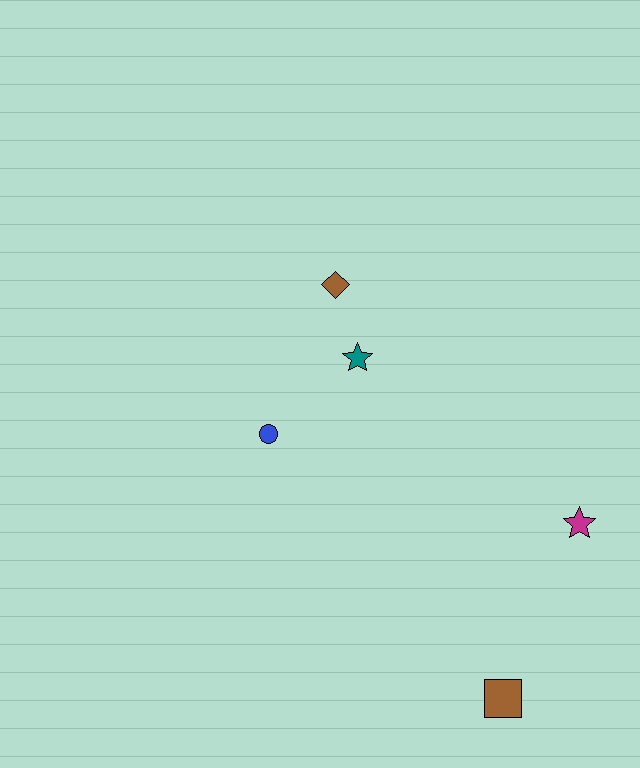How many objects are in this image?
There are 5 objects.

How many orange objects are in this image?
There are no orange objects.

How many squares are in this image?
There is 1 square.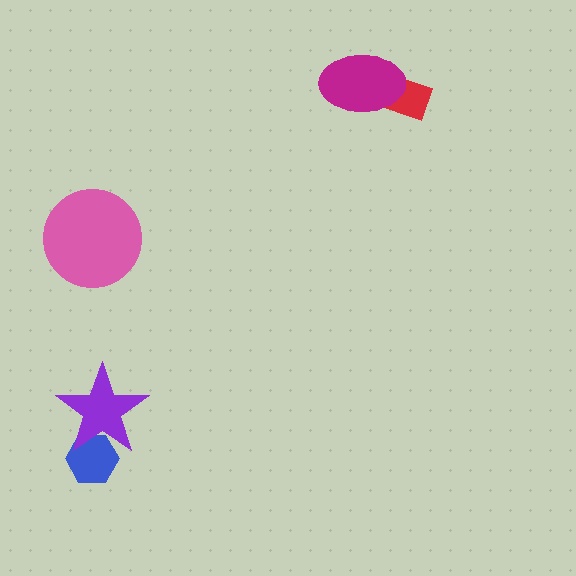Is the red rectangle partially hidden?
Yes, it is partially covered by another shape.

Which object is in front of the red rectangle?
The magenta ellipse is in front of the red rectangle.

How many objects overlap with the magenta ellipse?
1 object overlaps with the magenta ellipse.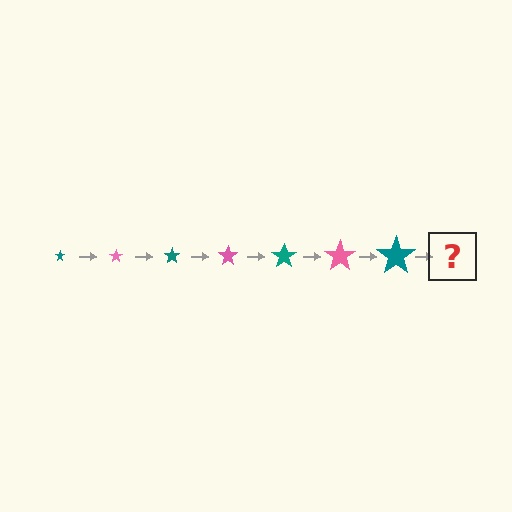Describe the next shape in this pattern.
It should be a pink star, larger than the previous one.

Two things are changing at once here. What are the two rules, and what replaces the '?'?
The two rules are that the star grows larger each step and the color cycles through teal and pink. The '?' should be a pink star, larger than the previous one.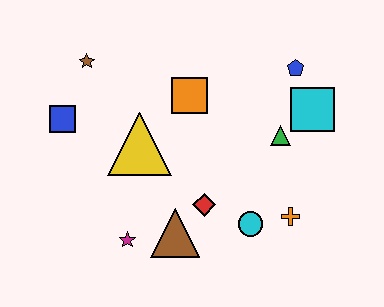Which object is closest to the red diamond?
The brown triangle is closest to the red diamond.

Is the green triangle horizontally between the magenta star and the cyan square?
Yes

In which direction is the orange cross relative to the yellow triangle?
The orange cross is to the right of the yellow triangle.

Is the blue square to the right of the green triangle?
No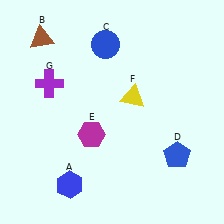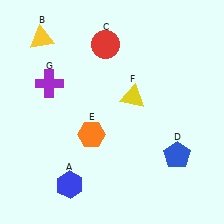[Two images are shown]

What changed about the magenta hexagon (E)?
In Image 1, E is magenta. In Image 2, it changed to orange.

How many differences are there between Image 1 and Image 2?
There are 3 differences between the two images.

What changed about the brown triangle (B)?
In Image 1, B is brown. In Image 2, it changed to yellow.